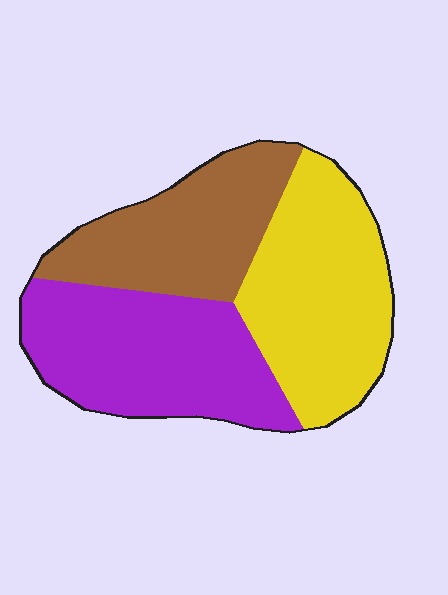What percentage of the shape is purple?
Purple takes up about three eighths (3/8) of the shape.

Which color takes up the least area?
Brown, at roughly 30%.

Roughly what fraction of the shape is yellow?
Yellow takes up about three eighths (3/8) of the shape.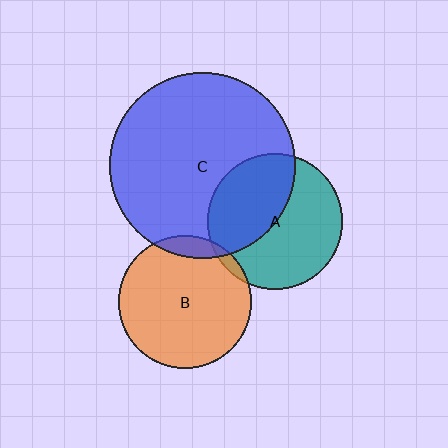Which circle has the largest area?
Circle C (blue).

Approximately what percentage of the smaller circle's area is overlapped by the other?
Approximately 45%.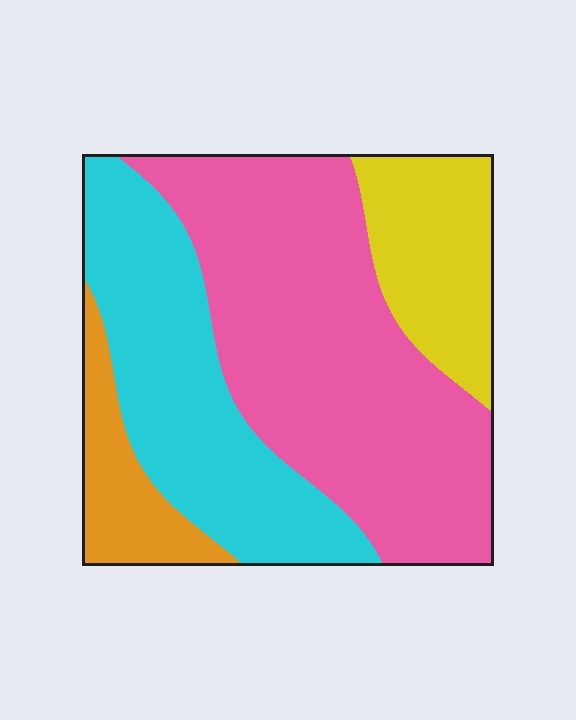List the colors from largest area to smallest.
From largest to smallest: pink, cyan, yellow, orange.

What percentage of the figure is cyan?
Cyan covers around 30% of the figure.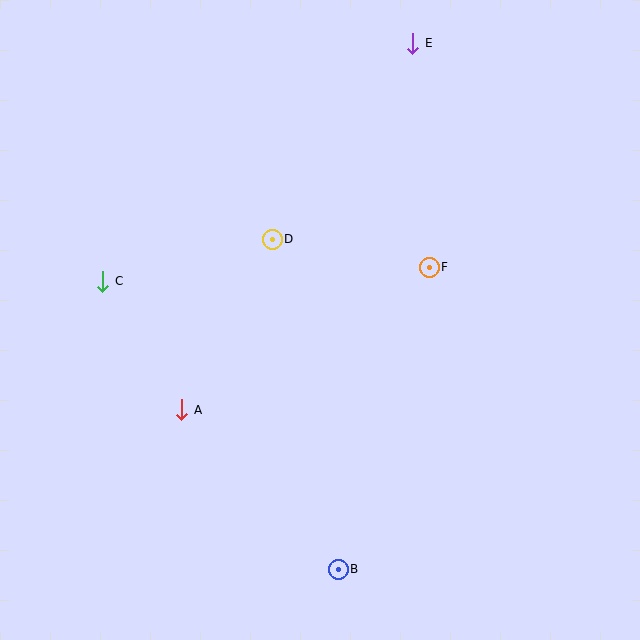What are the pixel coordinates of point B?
Point B is at (338, 569).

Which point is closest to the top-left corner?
Point C is closest to the top-left corner.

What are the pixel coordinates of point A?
Point A is at (182, 410).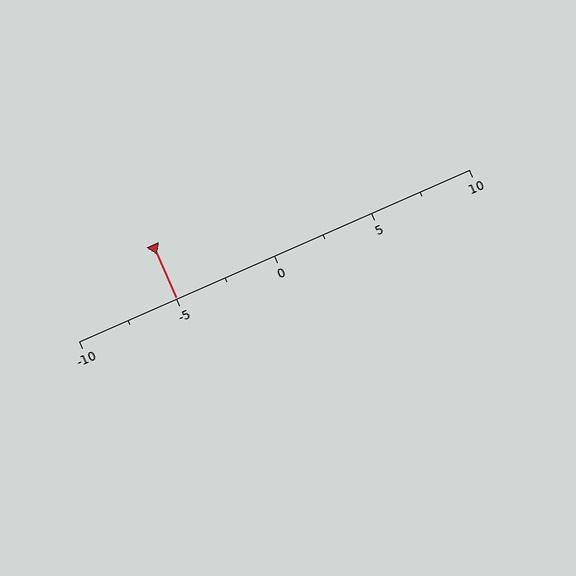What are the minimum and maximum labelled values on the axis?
The axis runs from -10 to 10.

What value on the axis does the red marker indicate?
The marker indicates approximately -5.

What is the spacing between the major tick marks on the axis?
The major ticks are spaced 5 apart.